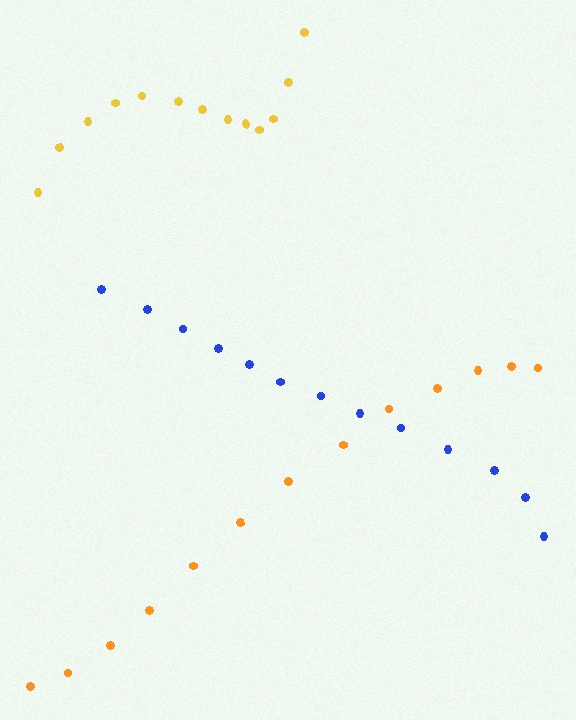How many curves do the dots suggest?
There are 3 distinct paths.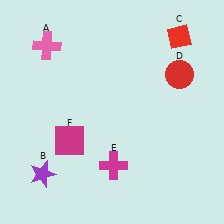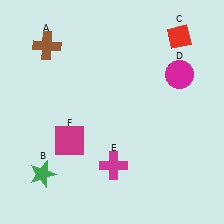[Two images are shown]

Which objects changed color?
A changed from pink to brown. B changed from purple to green. D changed from red to magenta.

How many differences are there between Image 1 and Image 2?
There are 3 differences between the two images.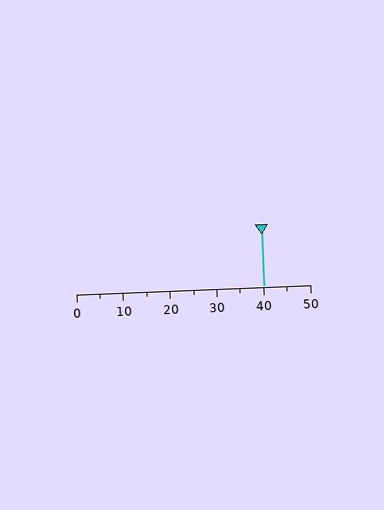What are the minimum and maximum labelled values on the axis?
The axis runs from 0 to 50.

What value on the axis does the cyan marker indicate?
The marker indicates approximately 40.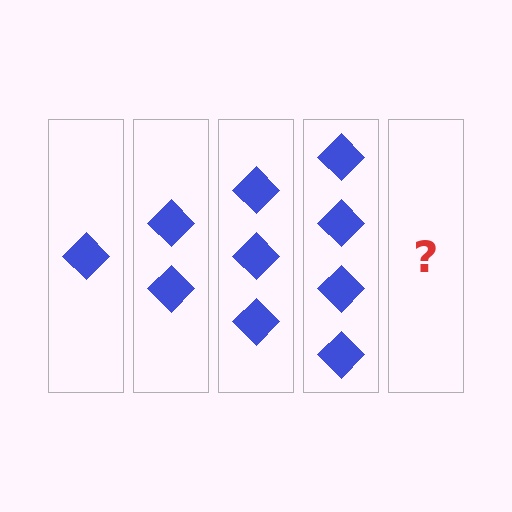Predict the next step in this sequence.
The next step is 5 diamonds.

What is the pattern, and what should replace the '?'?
The pattern is that each step adds one more diamond. The '?' should be 5 diamonds.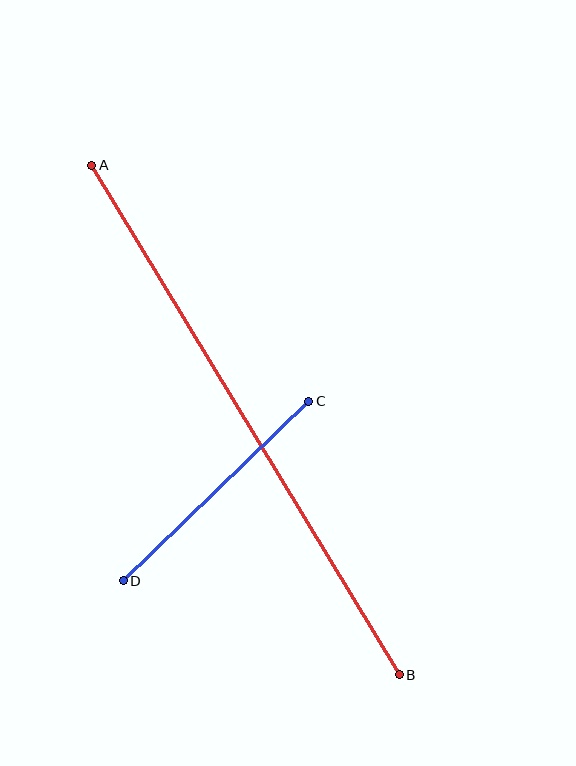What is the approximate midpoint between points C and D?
The midpoint is at approximately (216, 491) pixels.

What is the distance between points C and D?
The distance is approximately 258 pixels.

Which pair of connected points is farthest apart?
Points A and B are farthest apart.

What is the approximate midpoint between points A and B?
The midpoint is at approximately (245, 420) pixels.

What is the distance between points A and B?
The distance is approximately 595 pixels.